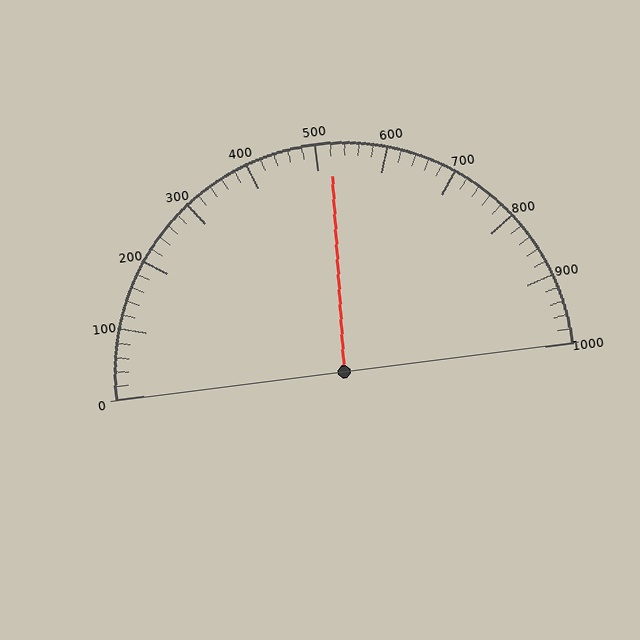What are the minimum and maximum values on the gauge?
The gauge ranges from 0 to 1000.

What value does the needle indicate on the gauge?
The needle indicates approximately 520.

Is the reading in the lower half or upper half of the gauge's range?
The reading is in the upper half of the range (0 to 1000).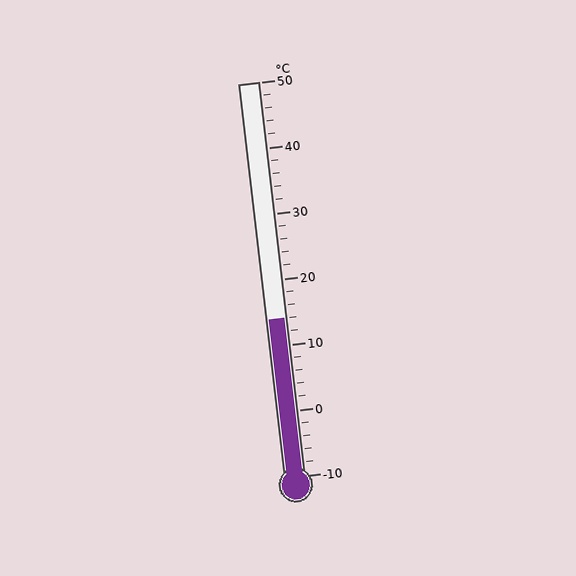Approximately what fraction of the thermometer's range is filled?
The thermometer is filled to approximately 40% of its range.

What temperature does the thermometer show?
The thermometer shows approximately 14°C.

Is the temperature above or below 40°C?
The temperature is below 40°C.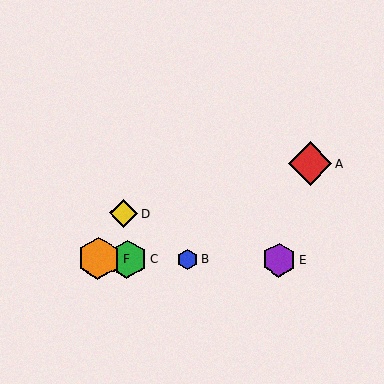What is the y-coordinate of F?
Object F is at y≈259.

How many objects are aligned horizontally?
4 objects (B, C, E, F) are aligned horizontally.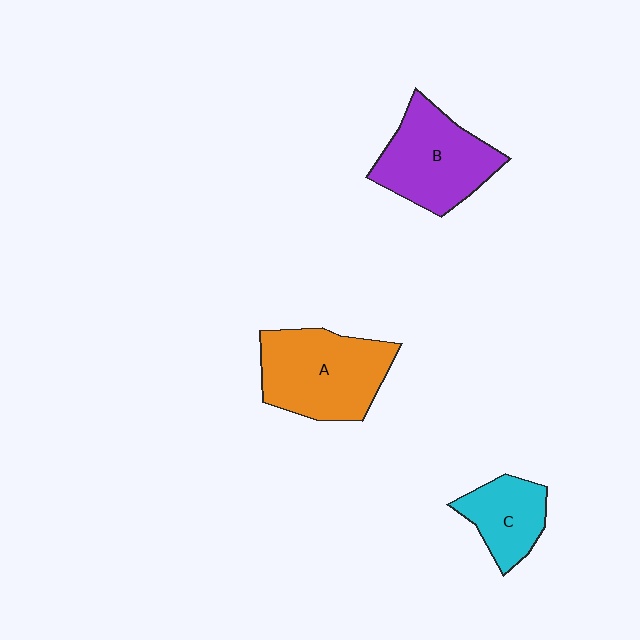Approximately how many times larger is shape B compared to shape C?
Approximately 1.6 times.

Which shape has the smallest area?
Shape C (cyan).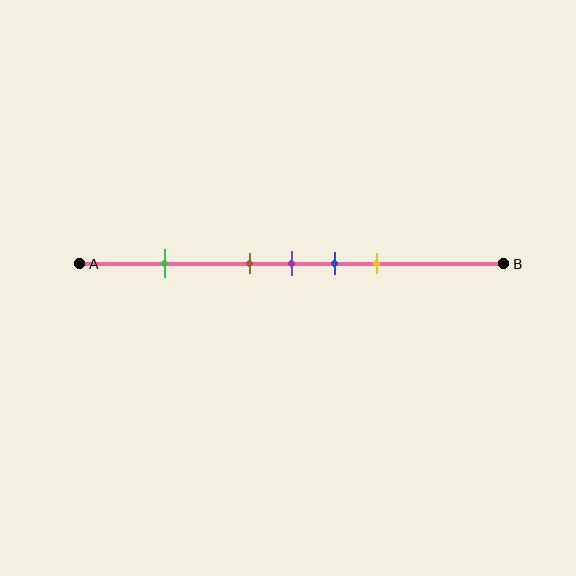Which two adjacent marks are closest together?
The brown and purple marks are the closest adjacent pair.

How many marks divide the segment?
There are 5 marks dividing the segment.